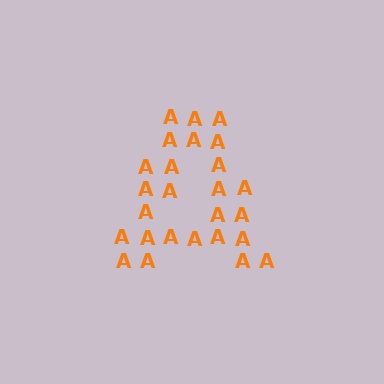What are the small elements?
The small elements are letter A's.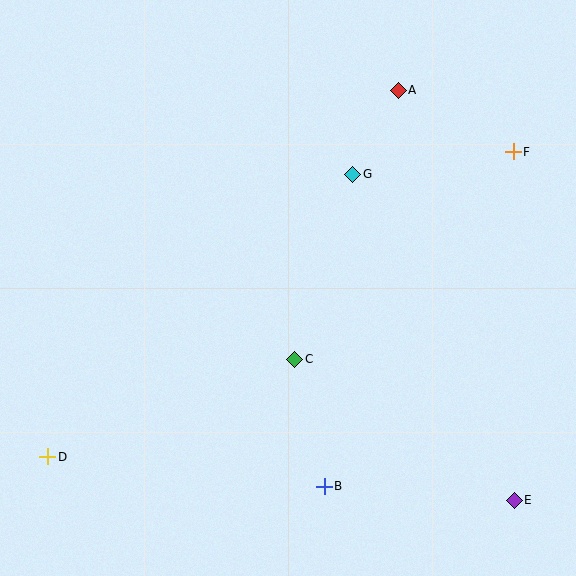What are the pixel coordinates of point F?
Point F is at (513, 152).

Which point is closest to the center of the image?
Point C at (295, 359) is closest to the center.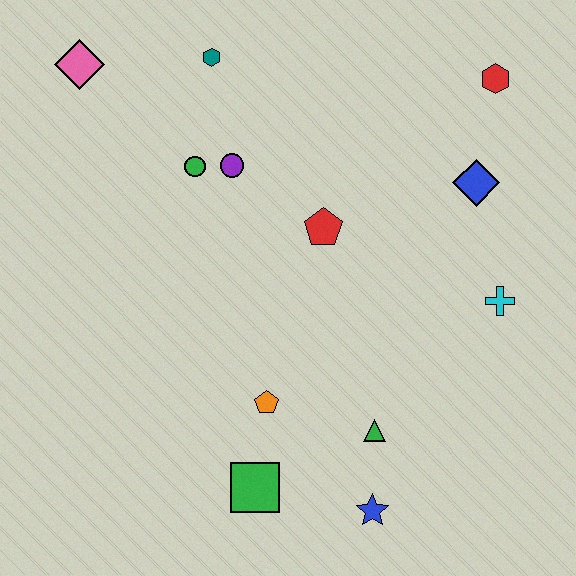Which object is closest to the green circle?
The purple circle is closest to the green circle.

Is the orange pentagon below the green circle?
Yes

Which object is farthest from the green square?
The red hexagon is farthest from the green square.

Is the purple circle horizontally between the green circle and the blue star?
Yes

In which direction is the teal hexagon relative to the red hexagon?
The teal hexagon is to the left of the red hexagon.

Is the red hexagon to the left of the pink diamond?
No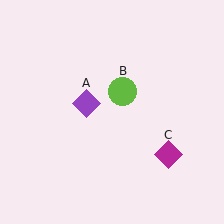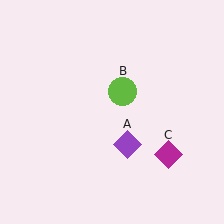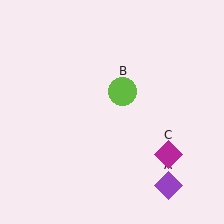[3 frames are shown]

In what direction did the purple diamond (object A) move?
The purple diamond (object A) moved down and to the right.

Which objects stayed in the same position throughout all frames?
Lime circle (object B) and magenta diamond (object C) remained stationary.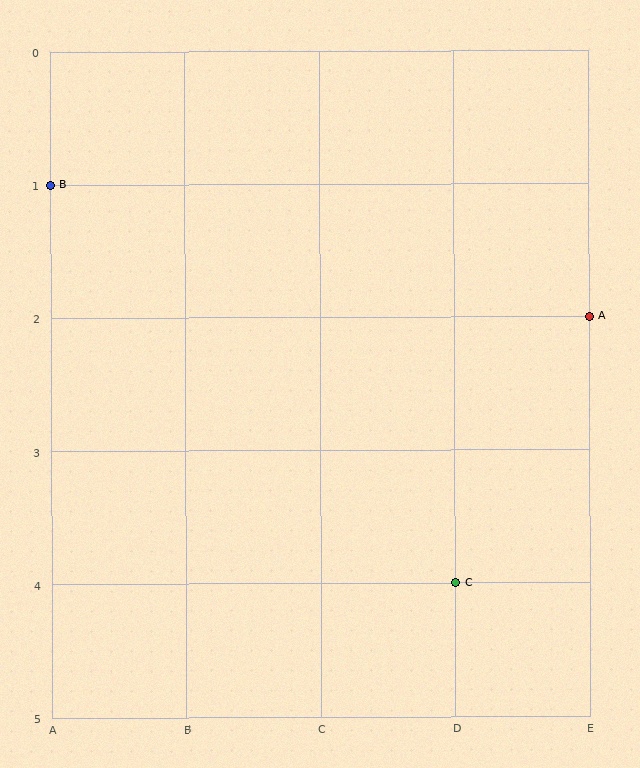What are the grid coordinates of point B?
Point B is at grid coordinates (A, 1).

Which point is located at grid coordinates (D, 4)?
Point C is at (D, 4).